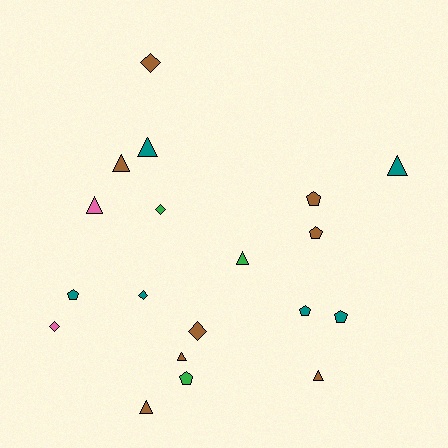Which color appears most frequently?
Brown, with 8 objects.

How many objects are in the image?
There are 19 objects.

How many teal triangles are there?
There are 2 teal triangles.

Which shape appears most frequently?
Triangle, with 8 objects.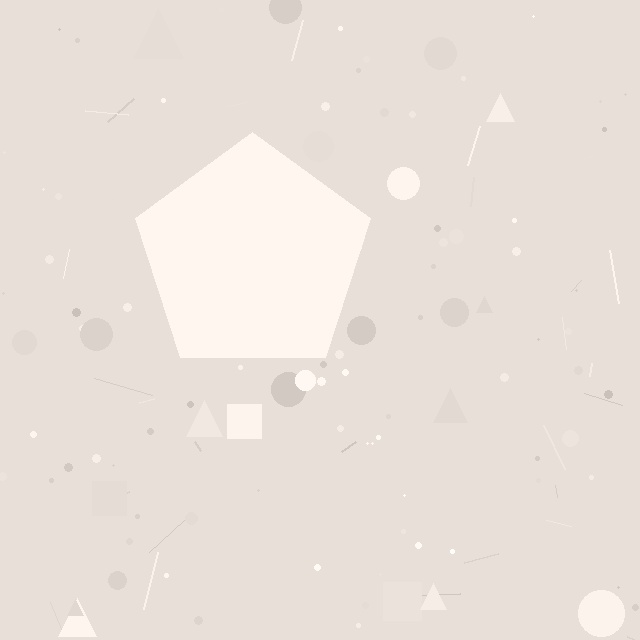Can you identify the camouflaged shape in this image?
The camouflaged shape is a pentagon.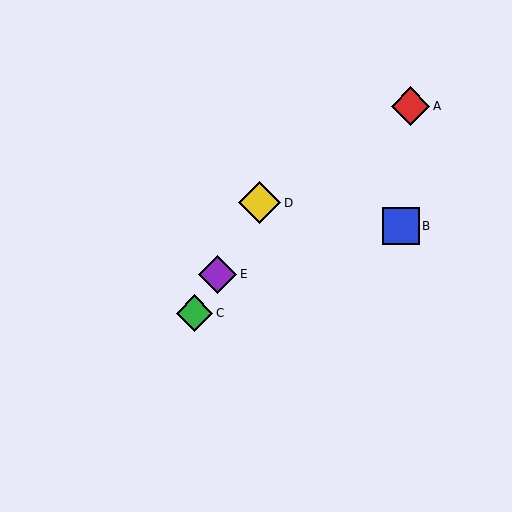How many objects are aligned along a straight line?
3 objects (C, D, E) are aligned along a straight line.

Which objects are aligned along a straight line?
Objects C, D, E are aligned along a straight line.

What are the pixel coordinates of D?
Object D is at (260, 203).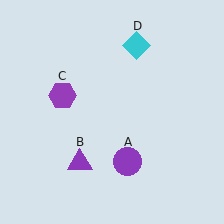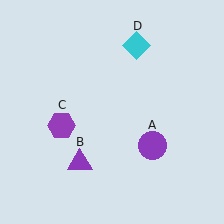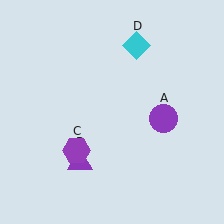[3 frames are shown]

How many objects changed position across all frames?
2 objects changed position: purple circle (object A), purple hexagon (object C).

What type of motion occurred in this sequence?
The purple circle (object A), purple hexagon (object C) rotated counterclockwise around the center of the scene.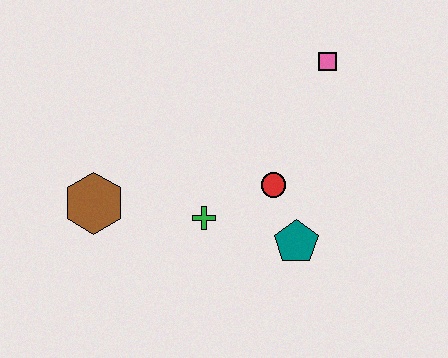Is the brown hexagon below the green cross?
No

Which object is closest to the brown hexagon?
The green cross is closest to the brown hexagon.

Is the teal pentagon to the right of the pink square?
No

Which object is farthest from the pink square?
The brown hexagon is farthest from the pink square.